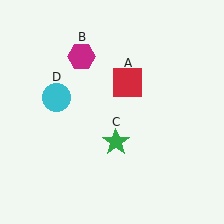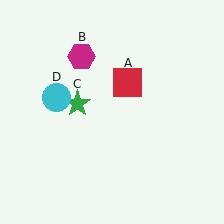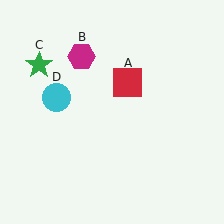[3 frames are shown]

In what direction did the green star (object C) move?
The green star (object C) moved up and to the left.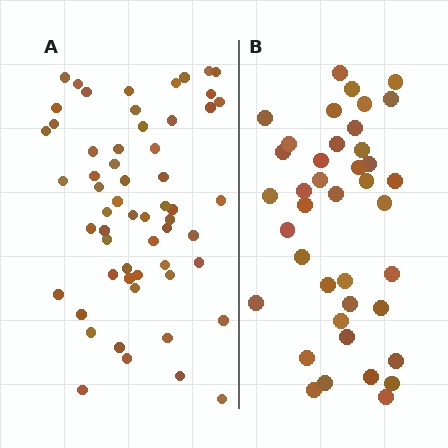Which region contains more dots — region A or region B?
Region A (the left region) has more dots.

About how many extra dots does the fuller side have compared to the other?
Region A has approximately 20 more dots than region B.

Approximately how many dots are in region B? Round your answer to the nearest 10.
About 40 dots.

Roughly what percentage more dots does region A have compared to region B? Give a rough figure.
About 45% more.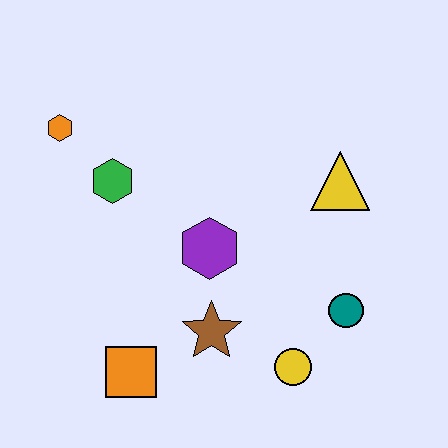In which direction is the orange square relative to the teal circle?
The orange square is to the left of the teal circle.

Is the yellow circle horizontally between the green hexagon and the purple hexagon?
No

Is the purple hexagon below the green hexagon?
Yes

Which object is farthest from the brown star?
The orange hexagon is farthest from the brown star.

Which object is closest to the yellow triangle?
The teal circle is closest to the yellow triangle.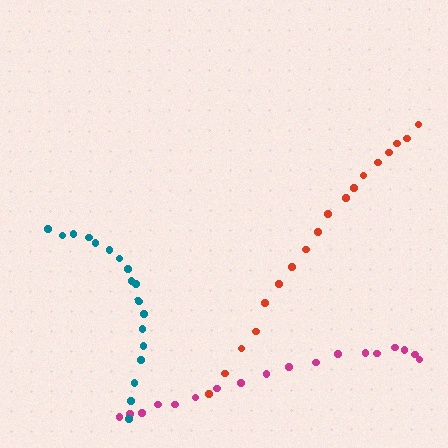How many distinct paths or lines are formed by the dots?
There are 3 distinct paths.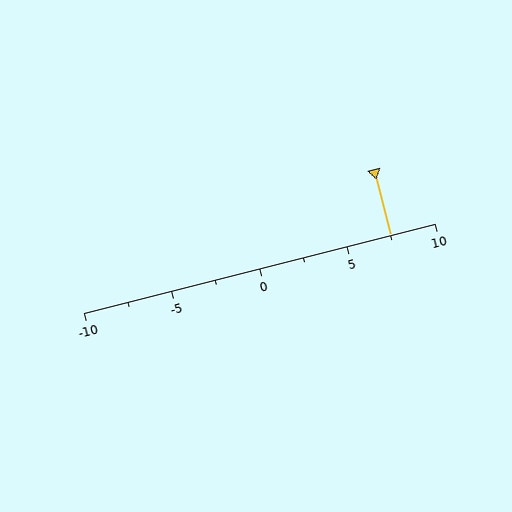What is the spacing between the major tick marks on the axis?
The major ticks are spaced 5 apart.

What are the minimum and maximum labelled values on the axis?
The axis runs from -10 to 10.